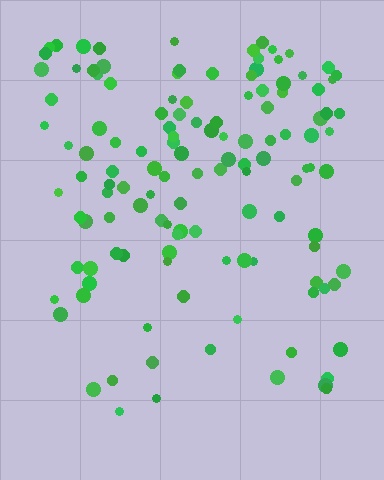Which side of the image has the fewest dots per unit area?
The bottom.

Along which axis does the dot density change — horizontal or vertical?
Vertical.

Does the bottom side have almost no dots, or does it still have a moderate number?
Still a moderate number, just noticeably fewer than the top.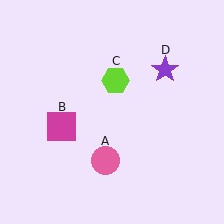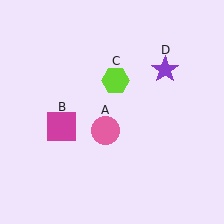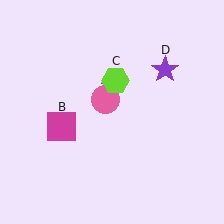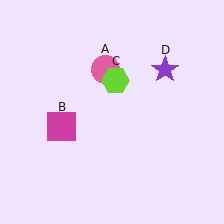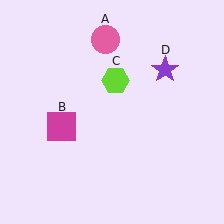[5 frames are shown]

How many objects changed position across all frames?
1 object changed position: pink circle (object A).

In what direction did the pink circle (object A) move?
The pink circle (object A) moved up.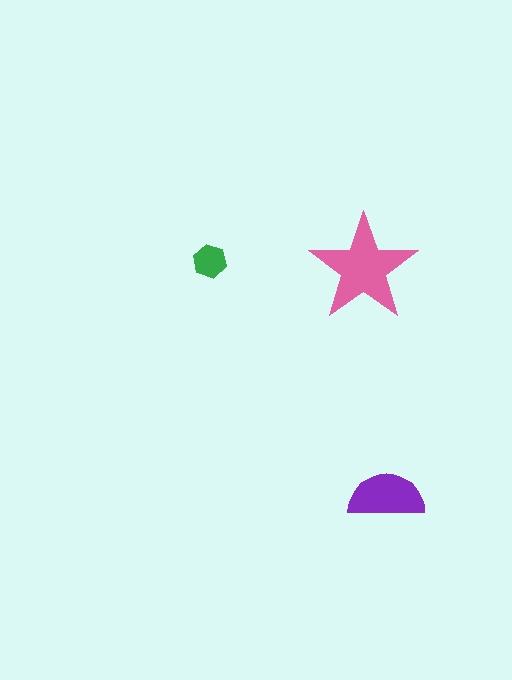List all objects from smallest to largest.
The green hexagon, the purple semicircle, the pink star.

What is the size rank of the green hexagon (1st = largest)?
3rd.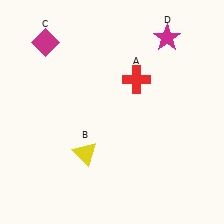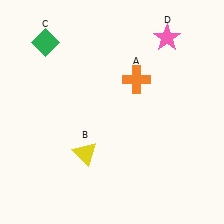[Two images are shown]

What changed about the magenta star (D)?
In Image 1, D is magenta. In Image 2, it changed to pink.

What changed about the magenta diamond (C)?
In Image 1, C is magenta. In Image 2, it changed to green.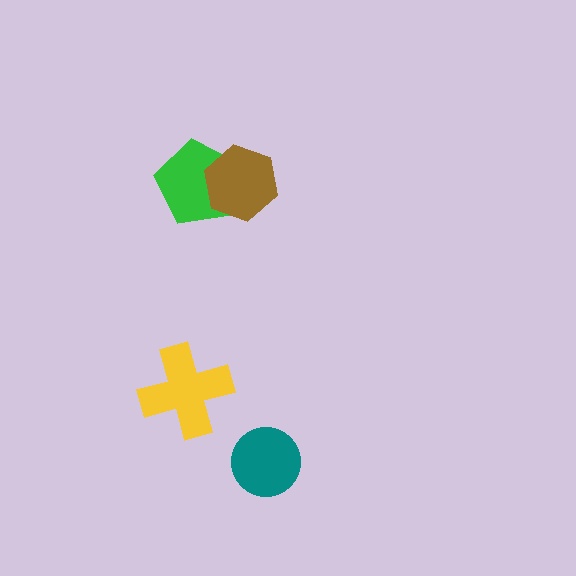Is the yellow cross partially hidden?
No, no other shape covers it.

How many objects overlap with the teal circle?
0 objects overlap with the teal circle.